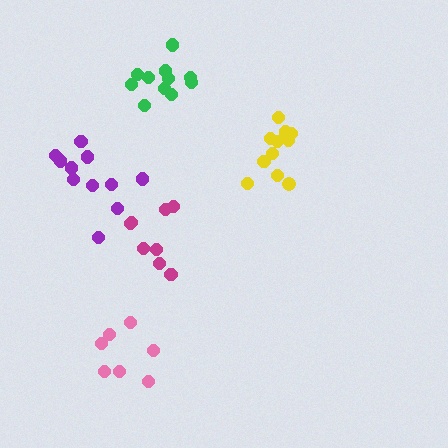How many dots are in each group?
Group 1: 11 dots, Group 2: 7 dots, Group 3: 11 dots, Group 4: 8 dots, Group 5: 11 dots (48 total).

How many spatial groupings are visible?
There are 5 spatial groupings.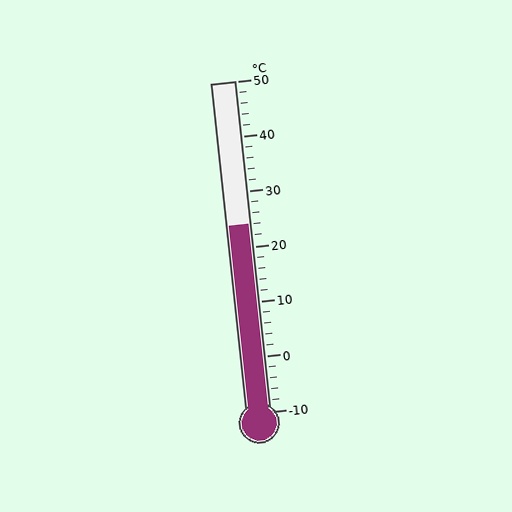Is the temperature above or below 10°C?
The temperature is above 10°C.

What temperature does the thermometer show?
The thermometer shows approximately 24°C.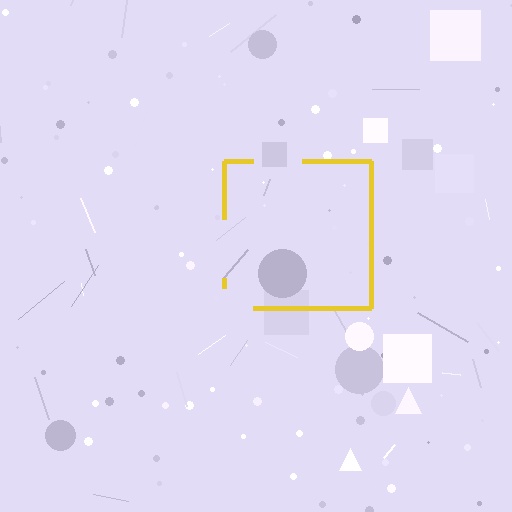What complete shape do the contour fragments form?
The contour fragments form a square.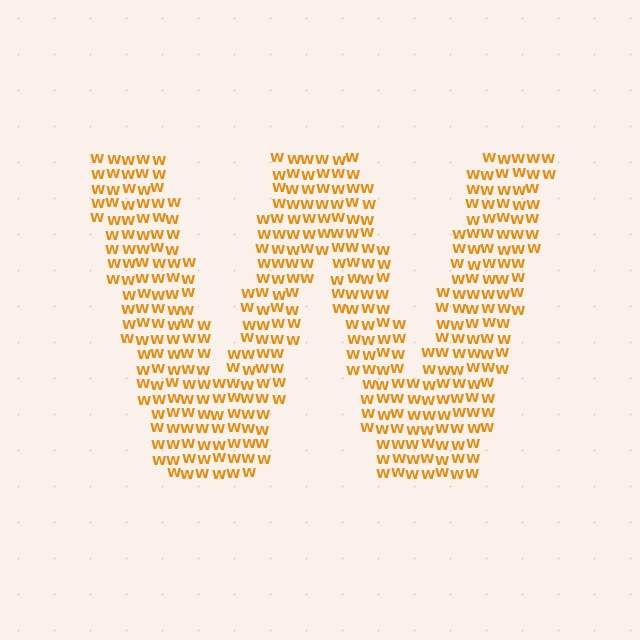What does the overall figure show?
The overall figure shows the letter W.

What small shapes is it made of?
It is made of small letter W's.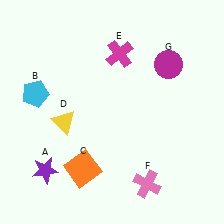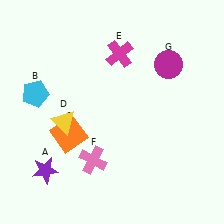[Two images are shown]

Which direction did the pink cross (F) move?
The pink cross (F) moved left.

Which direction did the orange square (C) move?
The orange square (C) moved up.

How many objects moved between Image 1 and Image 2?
2 objects moved between the two images.